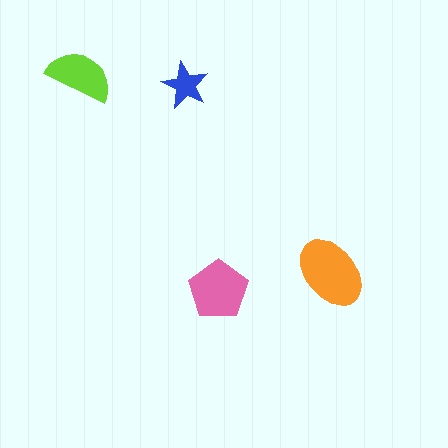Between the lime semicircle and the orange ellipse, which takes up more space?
The orange ellipse.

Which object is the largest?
The orange ellipse.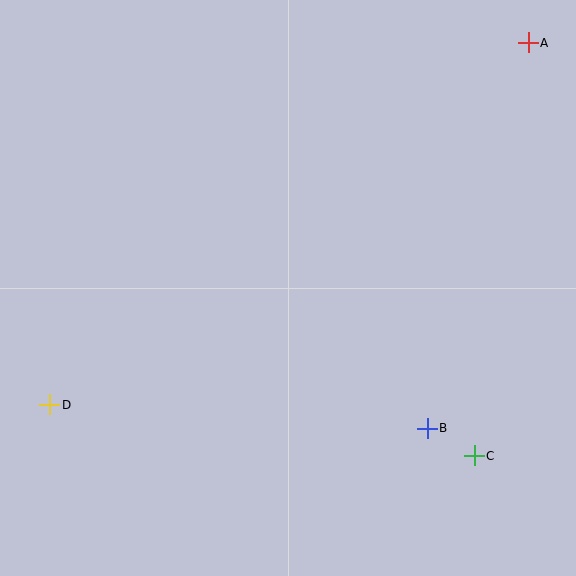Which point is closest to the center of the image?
Point B at (427, 428) is closest to the center.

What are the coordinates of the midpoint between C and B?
The midpoint between C and B is at (451, 442).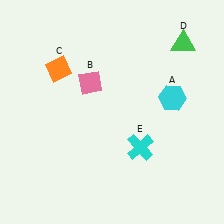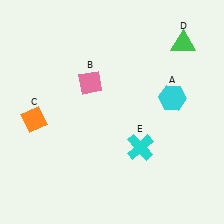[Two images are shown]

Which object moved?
The orange diamond (C) moved down.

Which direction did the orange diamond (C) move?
The orange diamond (C) moved down.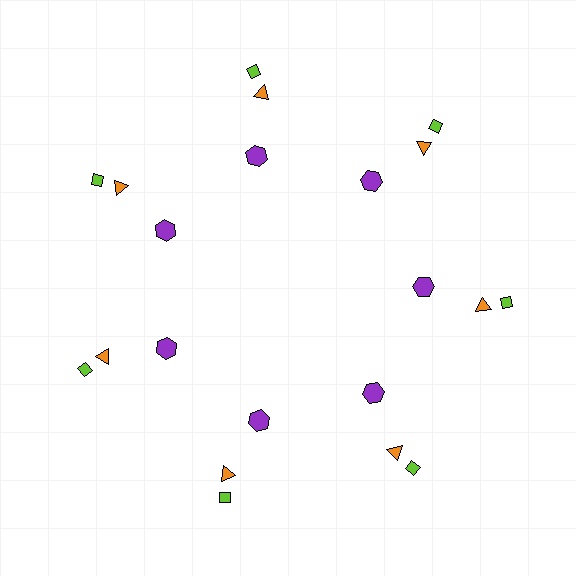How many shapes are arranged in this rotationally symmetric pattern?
There are 21 shapes, arranged in 7 groups of 3.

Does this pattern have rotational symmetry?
Yes, this pattern has 7-fold rotational symmetry. It looks the same after rotating 51 degrees around the center.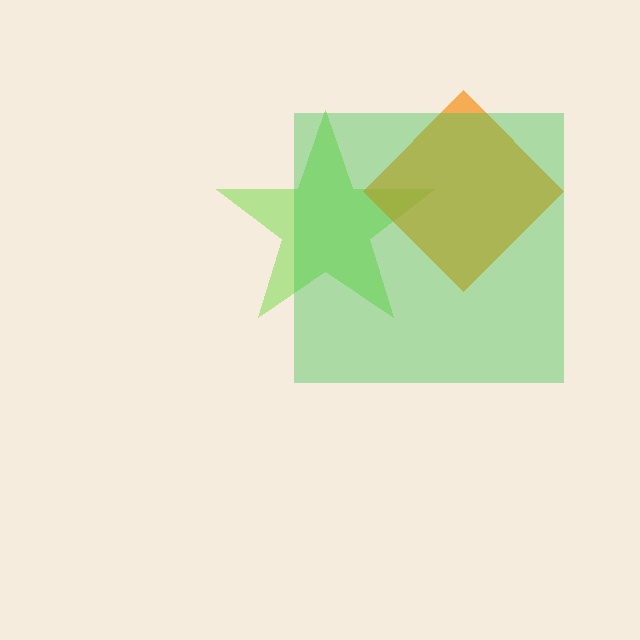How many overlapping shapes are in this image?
There are 3 overlapping shapes in the image.